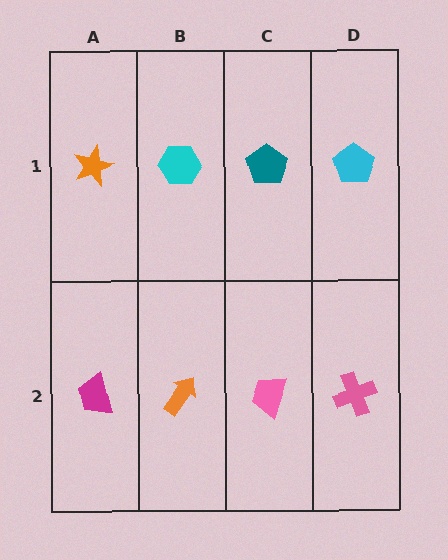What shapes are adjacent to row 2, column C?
A teal pentagon (row 1, column C), an orange arrow (row 2, column B), a pink cross (row 2, column D).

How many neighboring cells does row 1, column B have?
3.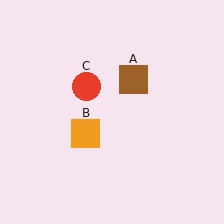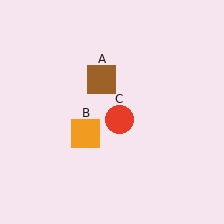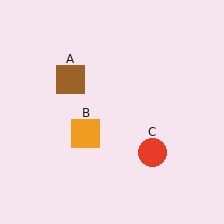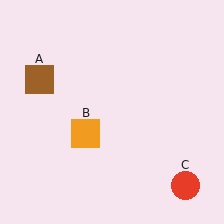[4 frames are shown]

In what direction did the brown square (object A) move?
The brown square (object A) moved left.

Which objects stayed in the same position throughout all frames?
Orange square (object B) remained stationary.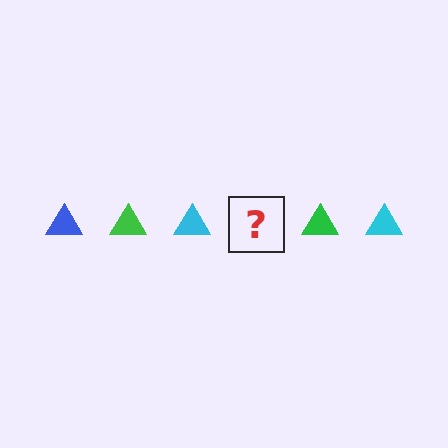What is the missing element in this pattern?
The missing element is a blue triangle.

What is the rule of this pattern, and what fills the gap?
The rule is that the pattern cycles through blue, green, cyan triangles. The gap should be filled with a blue triangle.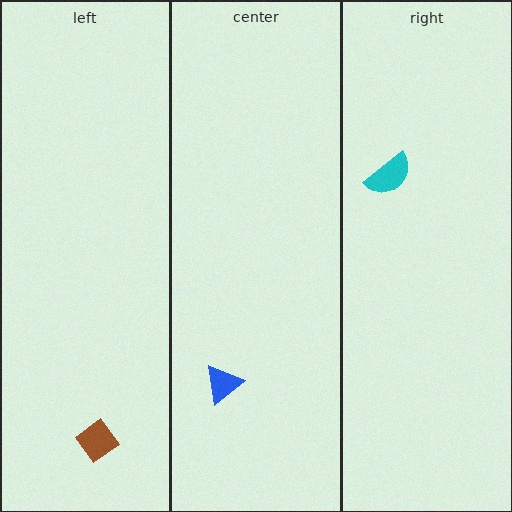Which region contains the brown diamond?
The left region.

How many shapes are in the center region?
1.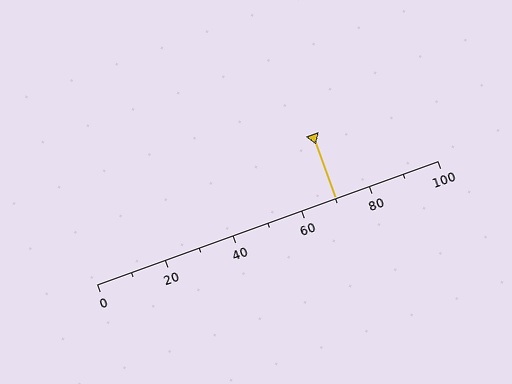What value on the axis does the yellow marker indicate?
The marker indicates approximately 70.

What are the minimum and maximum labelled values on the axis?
The axis runs from 0 to 100.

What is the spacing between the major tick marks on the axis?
The major ticks are spaced 20 apart.